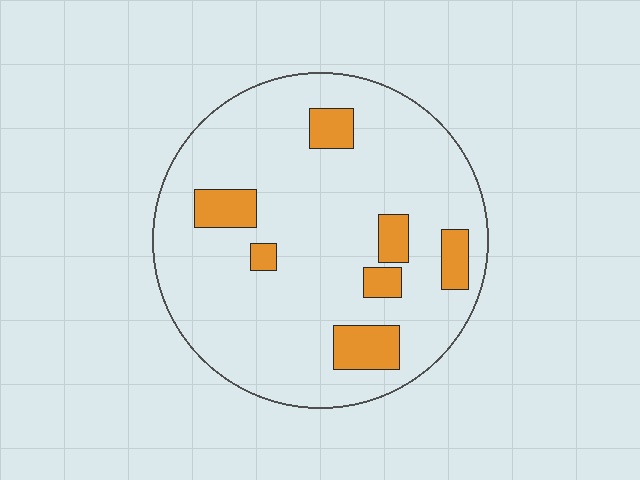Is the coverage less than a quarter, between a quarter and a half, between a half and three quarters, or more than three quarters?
Less than a quarter.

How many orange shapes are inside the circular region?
7.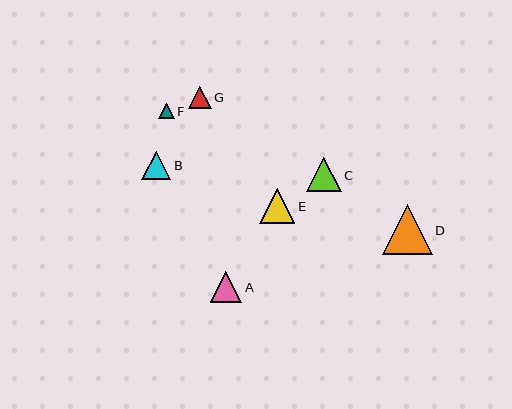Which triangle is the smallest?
Triangle F is the smallest with a size of approximately 15 pixels.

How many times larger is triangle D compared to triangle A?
Triangle D is approximately 1.6 times the size of triangle A.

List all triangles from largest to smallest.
From largest to smallest: D, E, C, A, B, G, F.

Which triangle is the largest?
Triangle D is the largest with a size of approximately 50 pixels.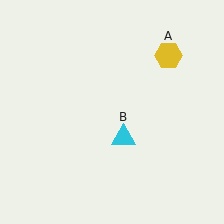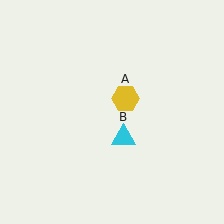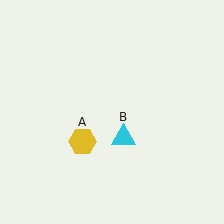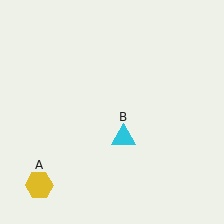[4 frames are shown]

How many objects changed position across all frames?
1 object changed position: yellow hexagon (object A).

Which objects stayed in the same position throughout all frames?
Cyan triangle (object B) remained stationary.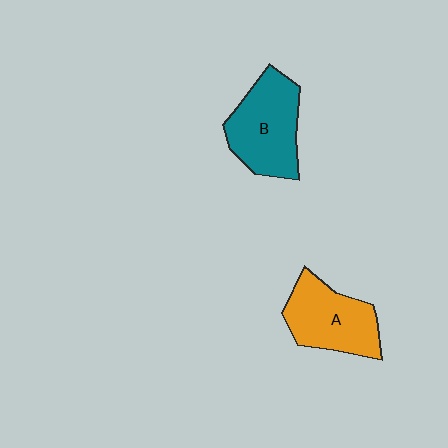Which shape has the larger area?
Shape B (teal).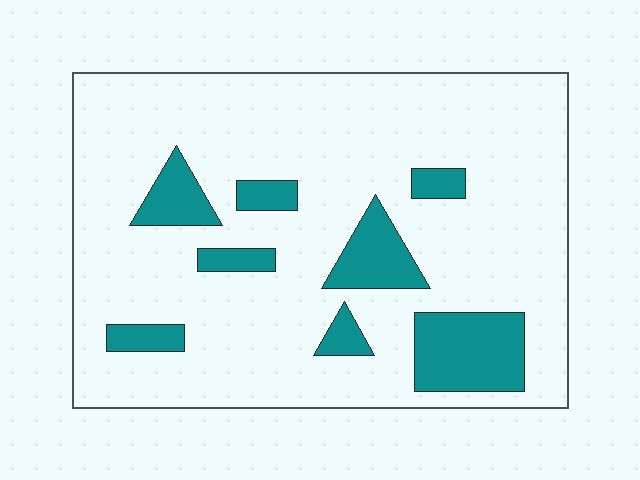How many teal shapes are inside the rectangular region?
8.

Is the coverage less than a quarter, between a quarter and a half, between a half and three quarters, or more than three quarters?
Less than a quarter.